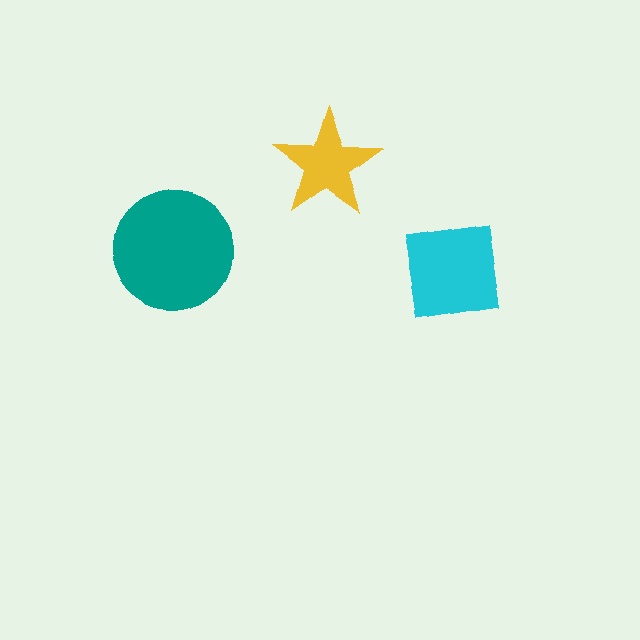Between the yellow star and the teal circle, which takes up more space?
The teal circle.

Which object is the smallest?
The yellow star.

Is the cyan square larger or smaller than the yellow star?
Larger.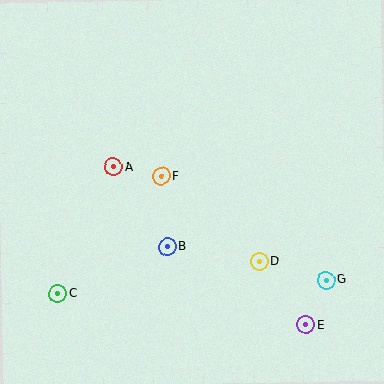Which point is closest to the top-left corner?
Point A is closest to the top-left corner.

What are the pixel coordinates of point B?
Point B is at (167, 246).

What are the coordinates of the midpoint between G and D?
The midpoint between G and D is at (293, 271).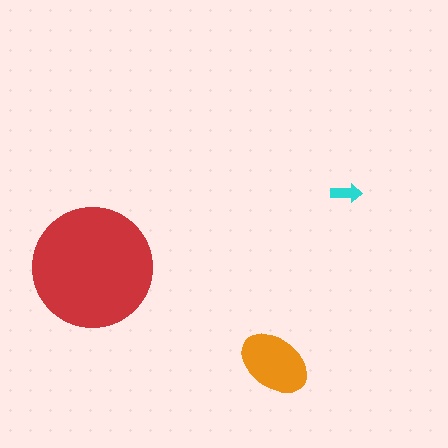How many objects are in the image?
There are 3 objects in the image.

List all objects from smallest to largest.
The cyan arrow, the orange ellipse, the red circle.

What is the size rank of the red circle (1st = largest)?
1st.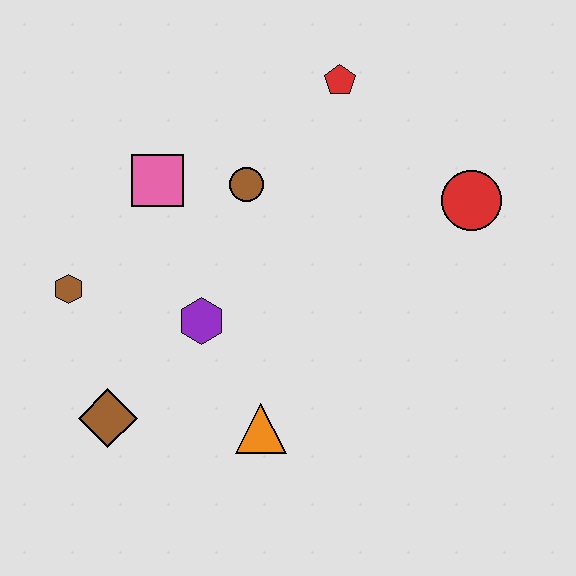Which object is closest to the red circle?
The red pentagon is closest to the red circle.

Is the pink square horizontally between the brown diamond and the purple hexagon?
Yes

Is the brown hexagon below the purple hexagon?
No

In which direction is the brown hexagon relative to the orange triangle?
The brown hexagon is to the left of the orange triangle.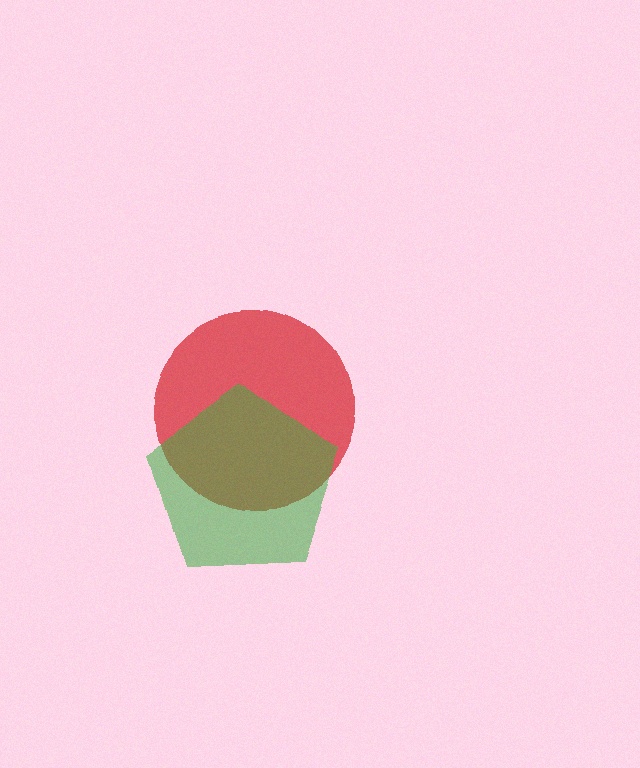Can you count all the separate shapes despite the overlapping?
Yes, there are 2 separate shapes.